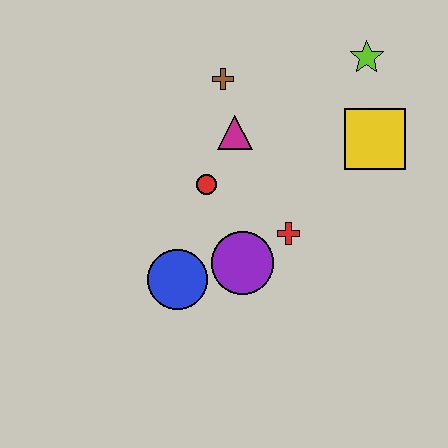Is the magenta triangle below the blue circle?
No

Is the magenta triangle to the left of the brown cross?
No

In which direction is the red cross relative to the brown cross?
The red cross is below the brown cross.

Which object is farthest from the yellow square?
The blue circle is farthest from the yellow square.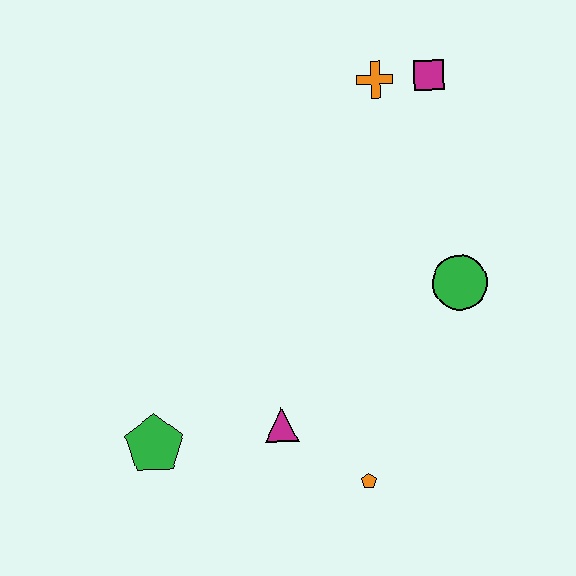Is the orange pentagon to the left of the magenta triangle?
No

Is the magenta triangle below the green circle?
Yes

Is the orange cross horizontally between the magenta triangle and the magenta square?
Yes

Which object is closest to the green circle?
The magenta square is closest to the green circle.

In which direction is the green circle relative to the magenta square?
The green circle is below the magenta square.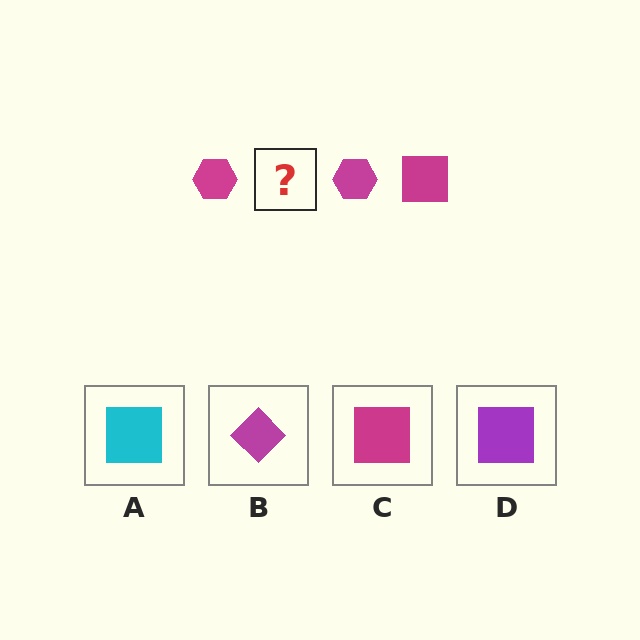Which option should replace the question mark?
Option C.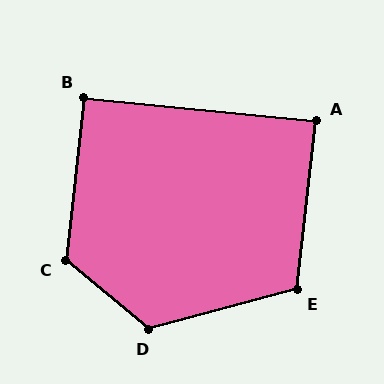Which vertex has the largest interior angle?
D, at approximately 126 degrees.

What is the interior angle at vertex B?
Approximately 91 degrees (approximately right).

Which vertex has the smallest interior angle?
A, at approximately 89 degrees.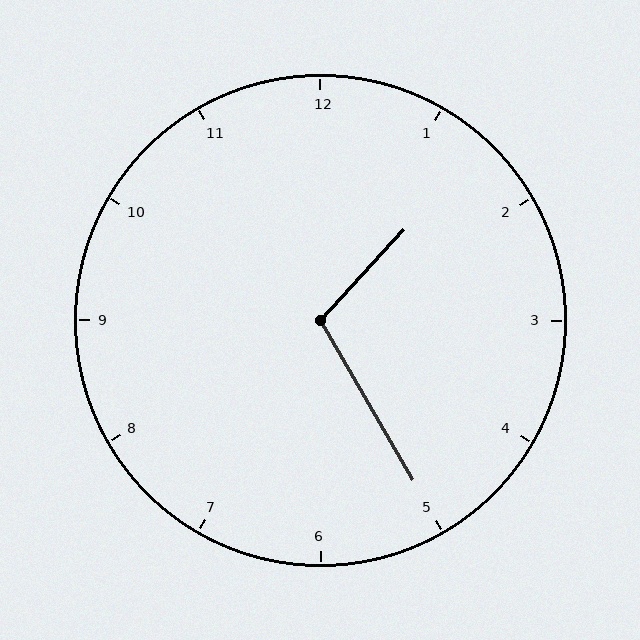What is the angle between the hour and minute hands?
Approximately 108 degrees.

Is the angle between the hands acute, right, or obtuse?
It is obtuse.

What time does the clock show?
1:25.